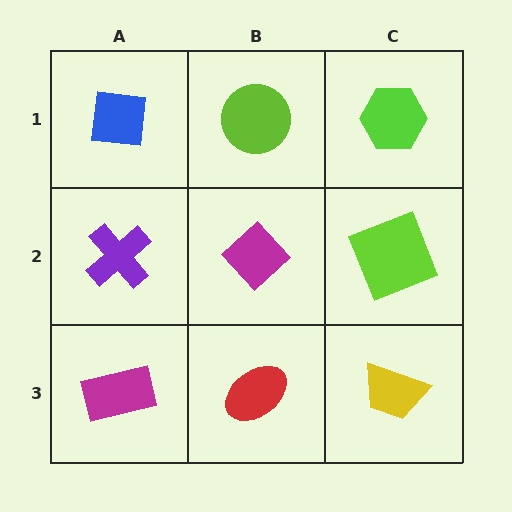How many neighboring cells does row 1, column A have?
2.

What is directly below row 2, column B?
A red ellipse.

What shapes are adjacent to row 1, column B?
A magenta diamond (row 2, column B), a blue square (row 1, column A), a lime hexagon (row 1, column C).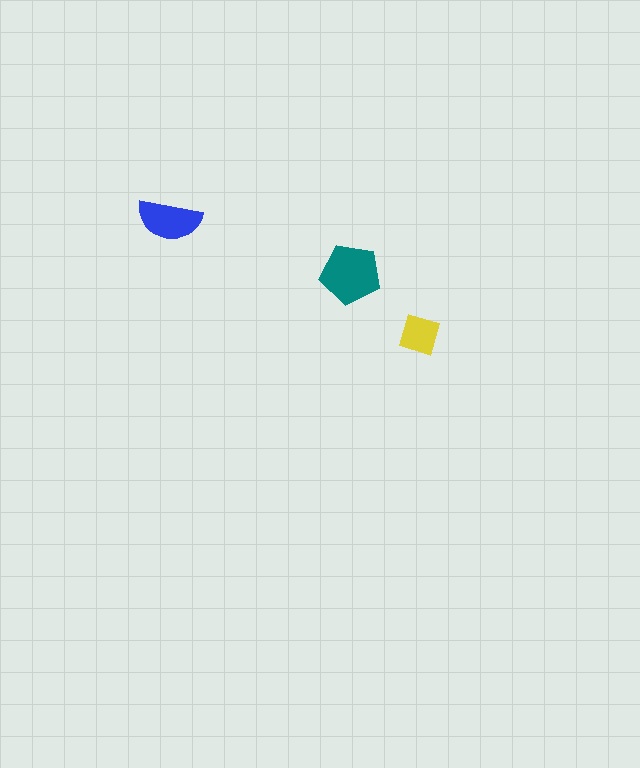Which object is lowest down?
The yellow diamond is bottommost.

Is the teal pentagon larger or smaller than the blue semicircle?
Larger.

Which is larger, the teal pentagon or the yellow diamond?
The teal pentagon.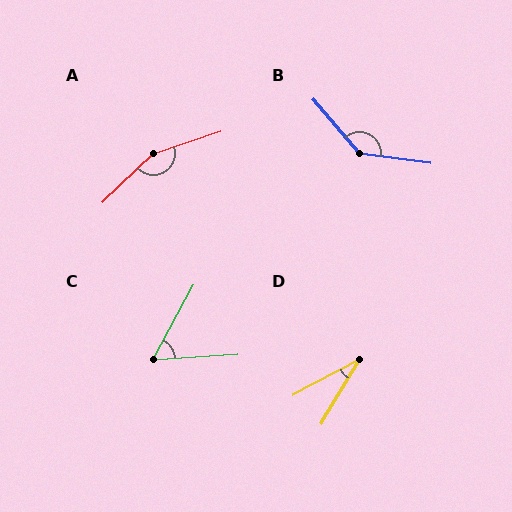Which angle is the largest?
A, at approximately 154 degrees.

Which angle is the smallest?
D, at approximately 31 degrees.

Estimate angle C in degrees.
Approximately 57 degrees.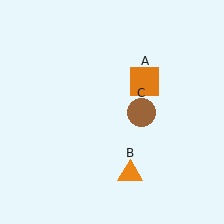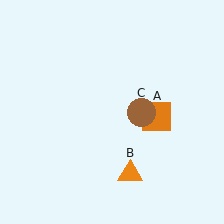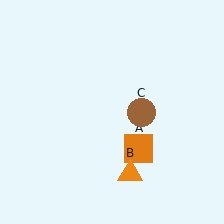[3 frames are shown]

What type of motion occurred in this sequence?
The orange square (object A) rotated clockwise around the center of the scene.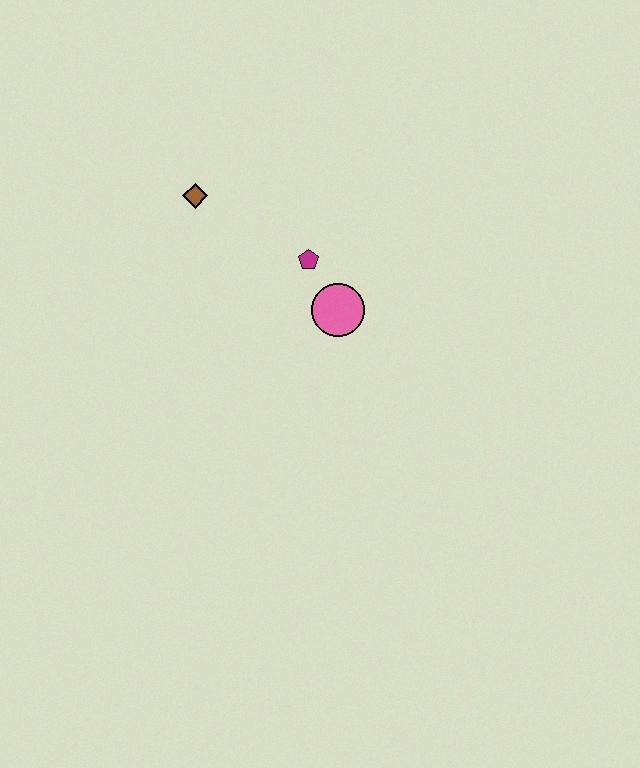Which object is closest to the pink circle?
The magenta pentagon is closest to the pink circle.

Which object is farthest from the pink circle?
The brown diamond is farthest from the pink circle.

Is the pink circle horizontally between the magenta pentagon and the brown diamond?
No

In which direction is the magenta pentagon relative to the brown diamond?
The magenta pentagon is to the right of the brown diamond.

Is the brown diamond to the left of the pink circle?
Yes